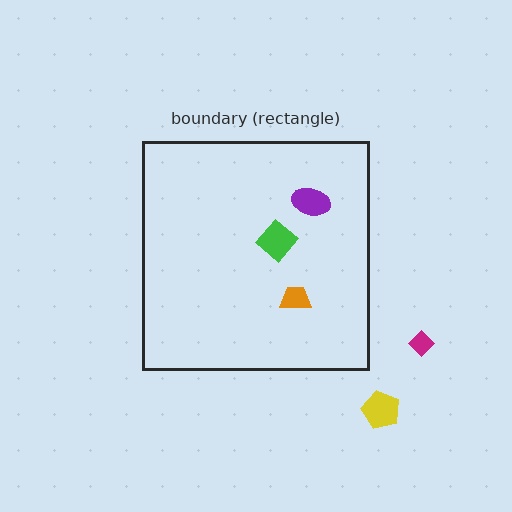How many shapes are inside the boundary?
3 inside, 2 outside.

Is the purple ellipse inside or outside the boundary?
Inside.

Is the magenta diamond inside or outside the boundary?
Outside.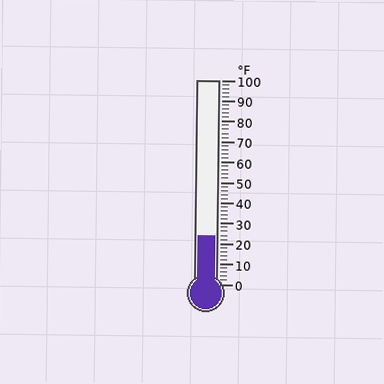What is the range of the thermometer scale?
The thermometer scale ranges from 0°F to 100°F.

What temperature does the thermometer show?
The thermometer shows approximately 24°F.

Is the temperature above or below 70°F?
The temperature is below 70°F.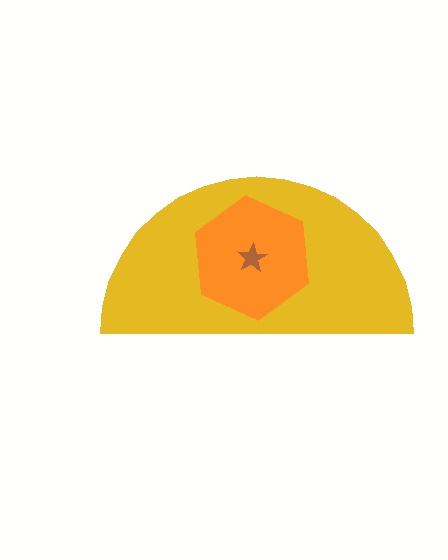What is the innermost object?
The brown star.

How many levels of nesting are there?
3.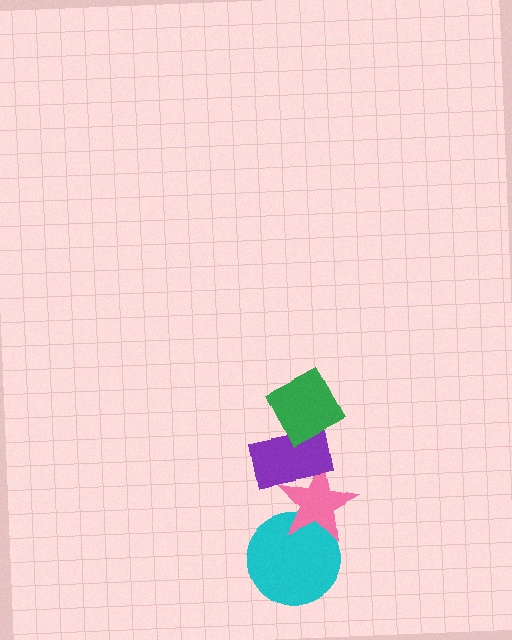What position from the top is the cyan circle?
The cyan circle is 4th from the top.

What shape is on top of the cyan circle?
The pink star is on top of the cyan circle.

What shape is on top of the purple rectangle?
The green diamond is on top of the purple rectangle.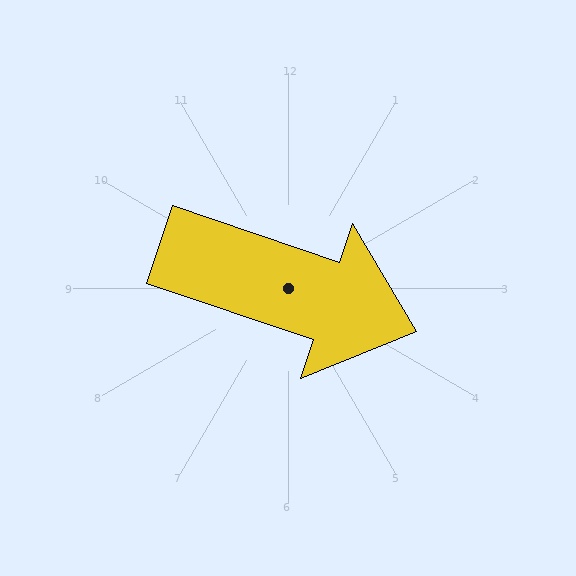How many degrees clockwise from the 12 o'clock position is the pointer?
Approximately 109 degrees.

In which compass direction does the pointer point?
East.